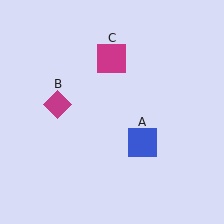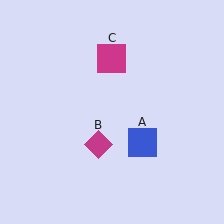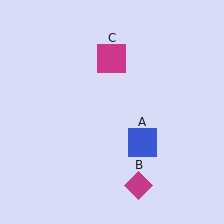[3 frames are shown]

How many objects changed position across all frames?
1 object changed position: magenta diamond (object B).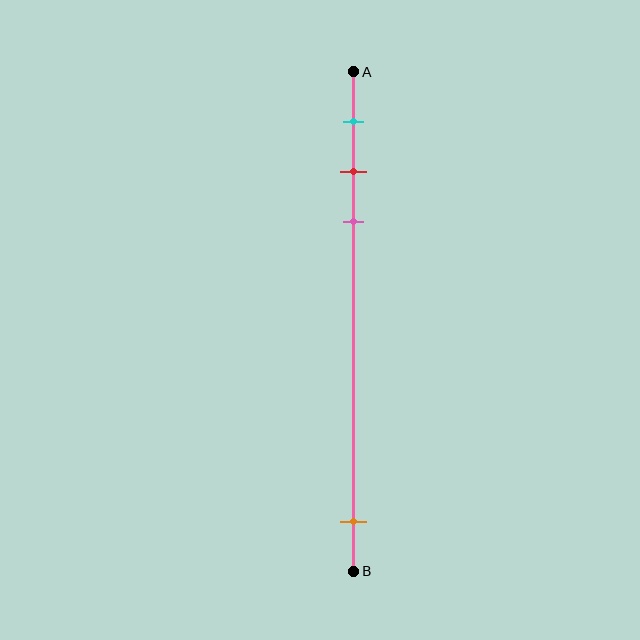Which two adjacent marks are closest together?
The red and pink marks are the closest adjacent pair.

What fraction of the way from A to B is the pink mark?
The pink mark is approximately 30% (0.3) of the way from A to B.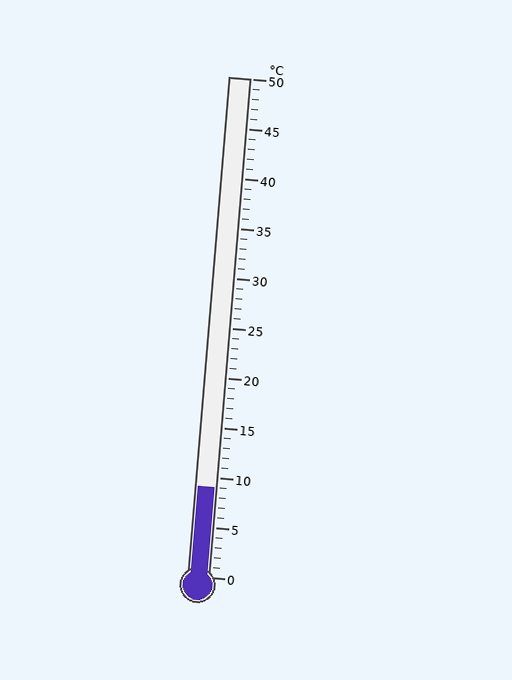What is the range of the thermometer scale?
The thermometer scale ranges from 0°C to 50°C.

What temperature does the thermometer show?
The thermometer shows approximately 9°C.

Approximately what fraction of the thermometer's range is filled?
The thermometer is filled to approximately 20% of its range.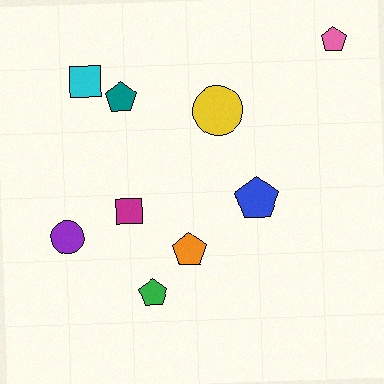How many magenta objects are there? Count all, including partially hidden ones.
There is 1 magenta object.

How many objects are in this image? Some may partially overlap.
There are 9 objects.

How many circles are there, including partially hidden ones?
There are 2 circles.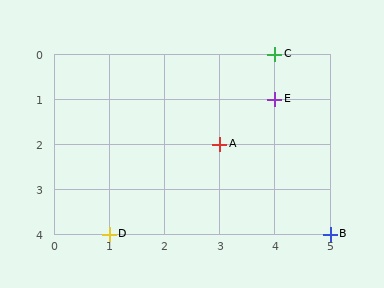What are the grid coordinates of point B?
Point B is at grid coordinates (5, 4).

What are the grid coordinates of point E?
Point E is at grid coordinates (4, 1).